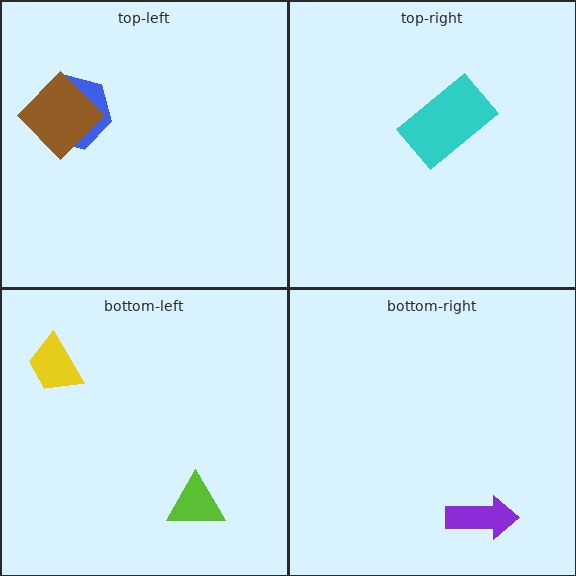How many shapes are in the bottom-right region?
1.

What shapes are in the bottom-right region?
The purple arrow.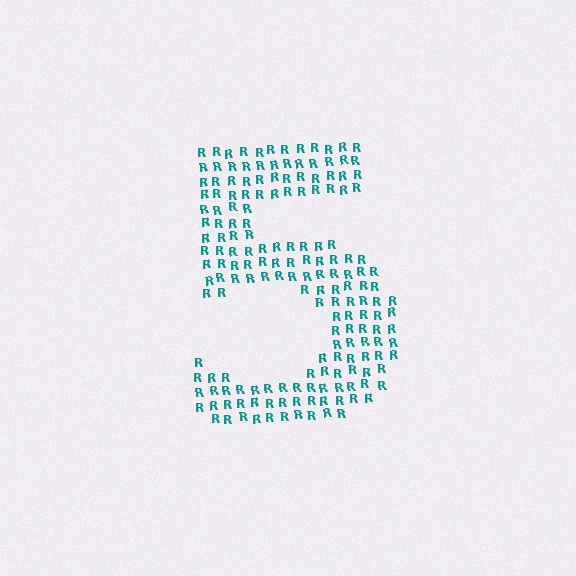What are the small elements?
The small elements are letter R's.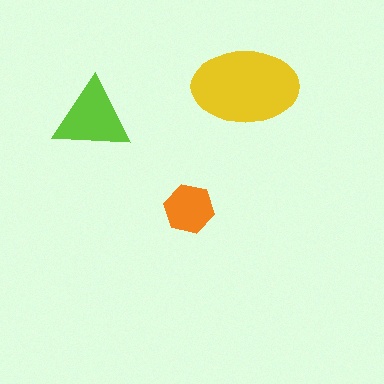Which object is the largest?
The yellow ellipse.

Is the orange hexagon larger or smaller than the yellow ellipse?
Smaller.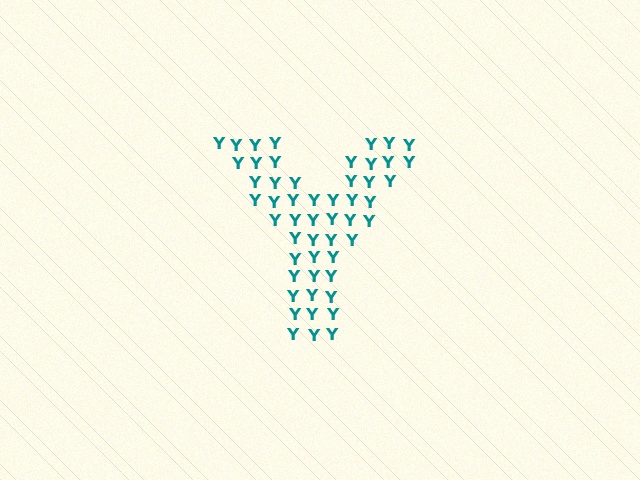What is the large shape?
The large shape is the letter Y.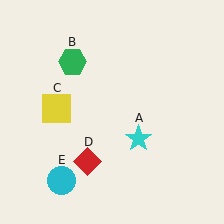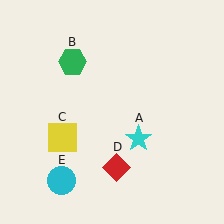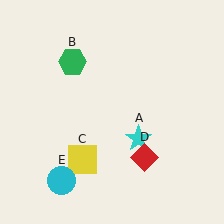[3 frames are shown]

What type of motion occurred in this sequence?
The yellow square (object C), red diamond (object D) rotated counterclockwise around the center of the scene.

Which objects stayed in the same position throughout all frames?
Cyan star (object A) and green hexagon (object B) and cyan circle (object E) remained stationary.